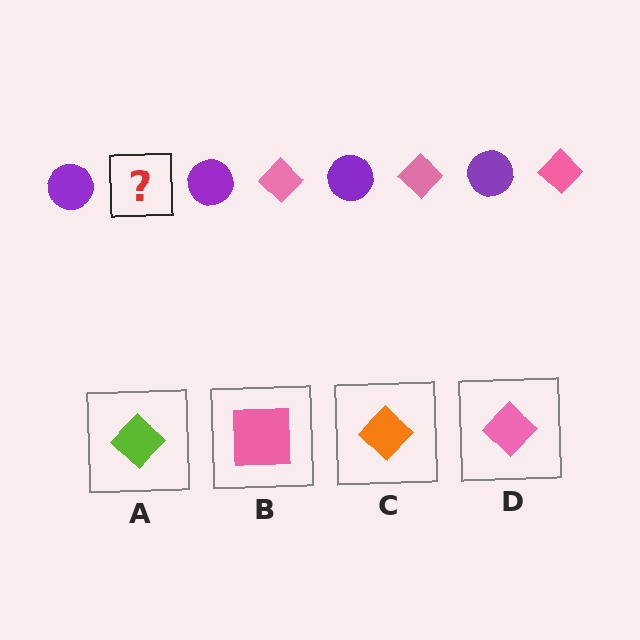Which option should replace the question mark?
Option D.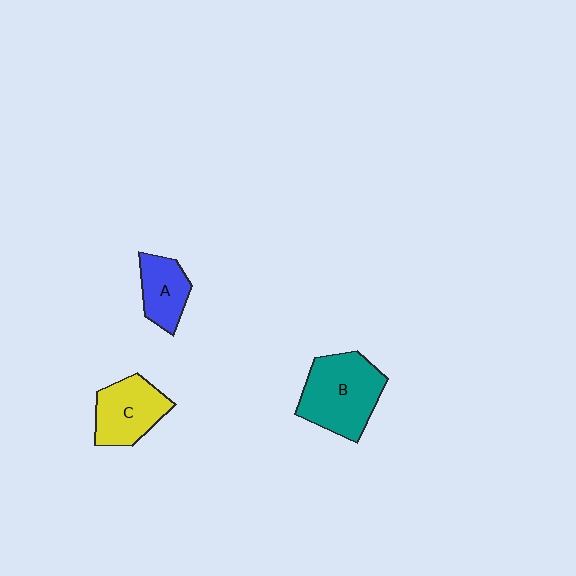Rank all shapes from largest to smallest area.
From largest to smallest: B (teal), C (yellow), A (blue).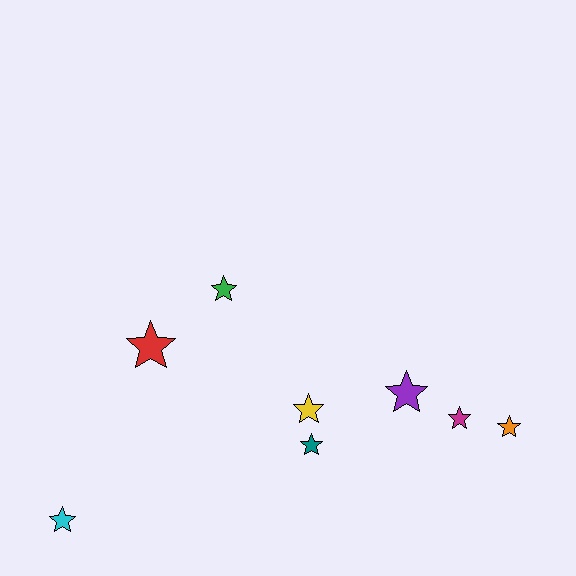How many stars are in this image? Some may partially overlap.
There are 8 stars.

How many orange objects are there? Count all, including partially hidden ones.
There is 1 orange object.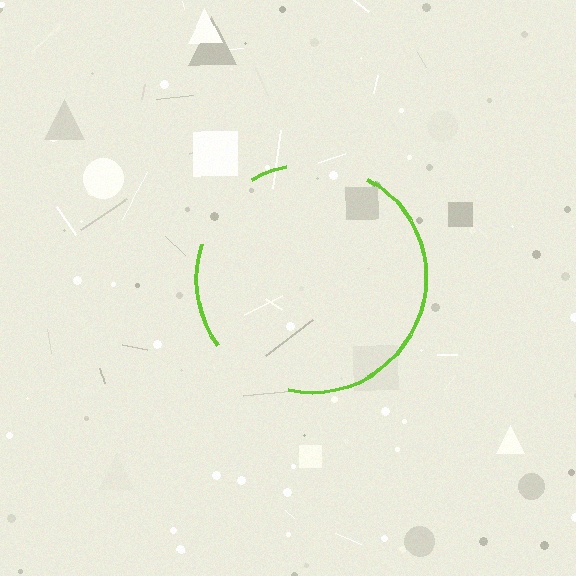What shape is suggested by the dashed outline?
The dashed outline suggests a circle.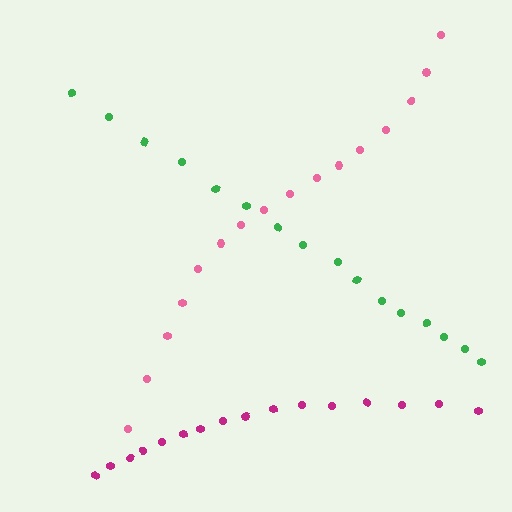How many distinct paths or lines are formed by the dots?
There are 3 distinct paths.